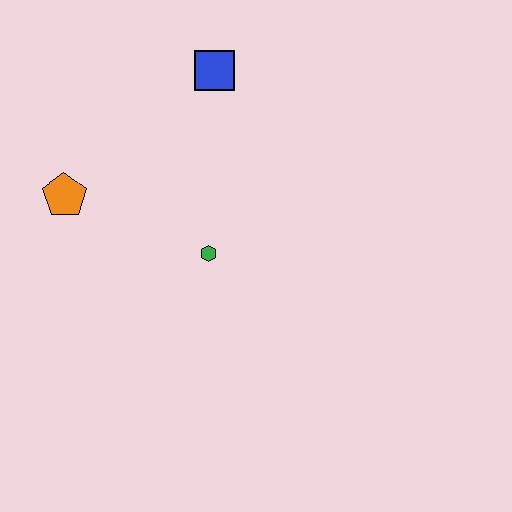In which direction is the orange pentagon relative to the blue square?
The orange pentagon is to the left of the blue square.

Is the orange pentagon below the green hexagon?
No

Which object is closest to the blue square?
The green hexagon is closest to the blue square.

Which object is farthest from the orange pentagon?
The blue square is farthest from the orange pentagon.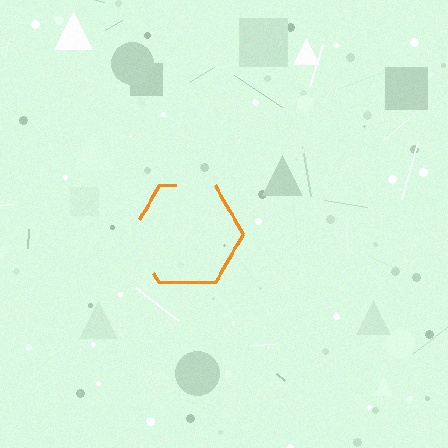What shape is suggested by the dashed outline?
The dashed outline suggests a hexagon.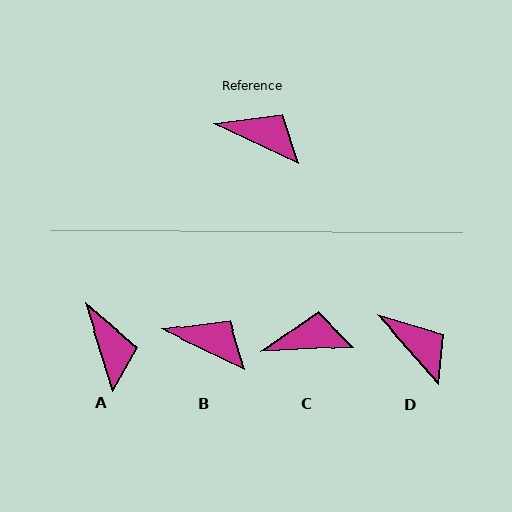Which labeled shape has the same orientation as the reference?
B.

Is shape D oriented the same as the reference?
No, it is off by about 23 degrees.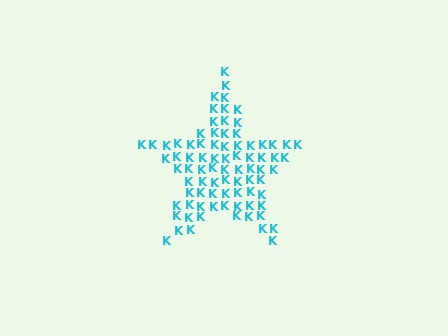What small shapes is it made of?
It is made of small letter K's.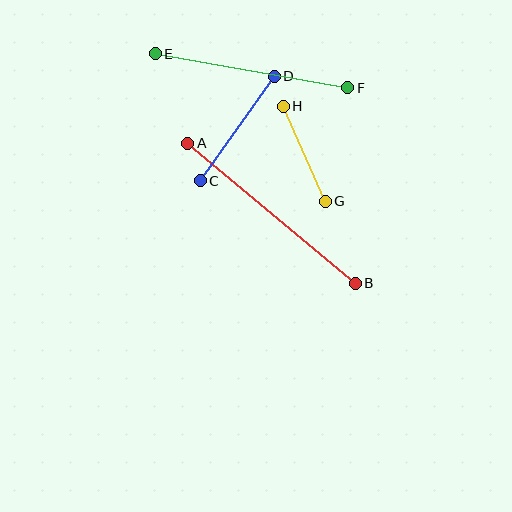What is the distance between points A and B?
The distance is approximately 219 pixels.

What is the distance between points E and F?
The distance is approximately 195 pixels.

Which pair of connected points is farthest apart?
Points A and B are farthest apart.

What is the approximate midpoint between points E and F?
The midpoint is at approximately (251, 71) pixels.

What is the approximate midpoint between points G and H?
The midpoint is at approximately (304, 154) pixels.